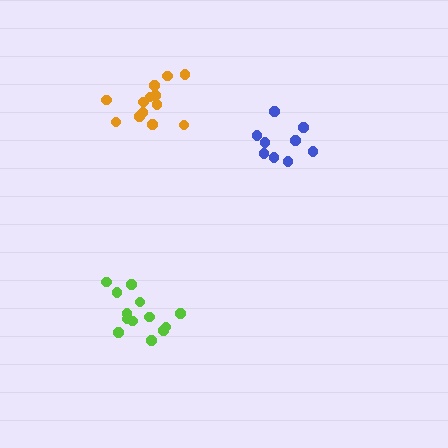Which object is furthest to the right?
The blue cluster is rightmost.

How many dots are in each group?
Group 1: 13 dots, Group 2: 9 dots, Group 3: 13 dots (35 total).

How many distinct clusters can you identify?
There are 3 distinct clusters.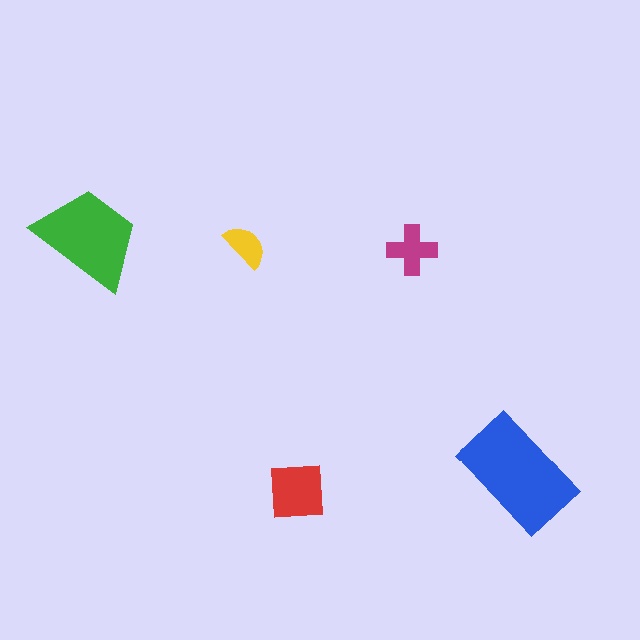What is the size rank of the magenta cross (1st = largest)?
4th.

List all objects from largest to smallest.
The blue rectangle, the green trapezoid, the red square, the magenta cross, the yellow semicircle.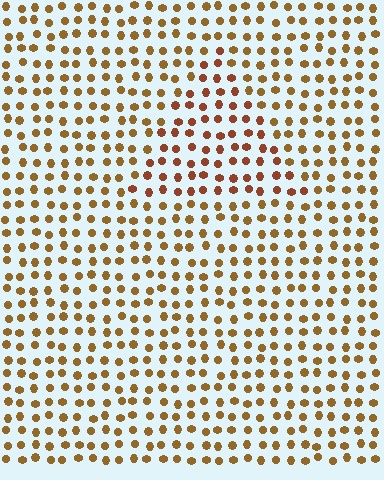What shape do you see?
I see a triangle.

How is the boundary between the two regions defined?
The boundary is defined purely by a slight shift in hue (about 23 degrees). Spacing, size, and orientation are identical on both sides.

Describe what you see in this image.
The image is filled with small brown elements in a uniform arrangement. A triangle-shaped region is visible where the elements are tinted to a slightly different hue, forming a subtle color boundary.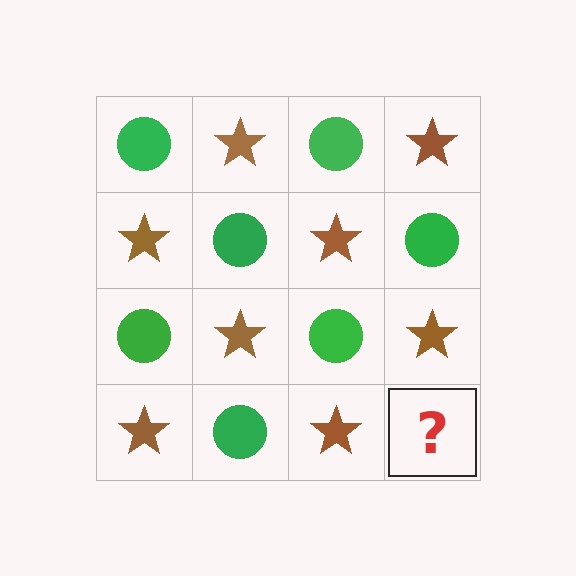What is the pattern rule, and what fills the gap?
The rule is that it alternates green circle and brown star in a checkerboard pattern. The gap should be filled with a green circle.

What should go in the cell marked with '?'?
The missing cell should contain a green circle.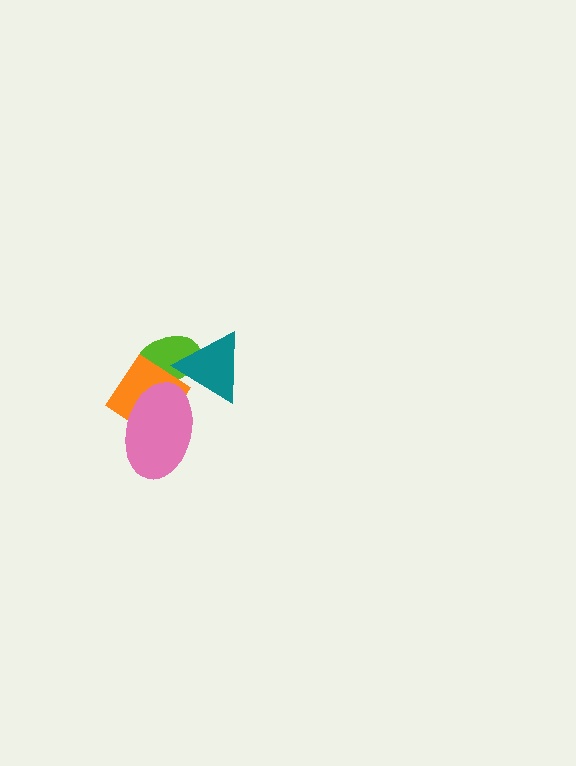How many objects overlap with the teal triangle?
2 objects overlap with the teal triangle.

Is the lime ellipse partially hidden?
Yes, it is partially covered by another shape.